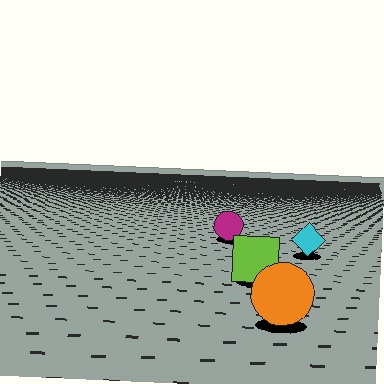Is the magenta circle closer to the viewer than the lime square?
No. The lime square is closer — you can tell from the texture gradient: the ground texture is coarser near it.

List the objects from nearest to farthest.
From nearest to farthest: the orange circle, the lime square, the cyan diamond, the magenta circle.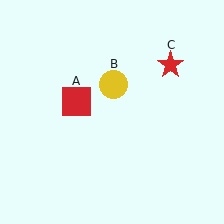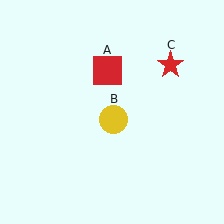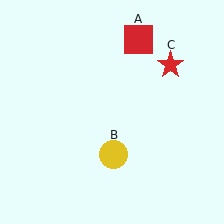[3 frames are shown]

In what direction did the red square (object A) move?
The red square (object A) moved up and to the right.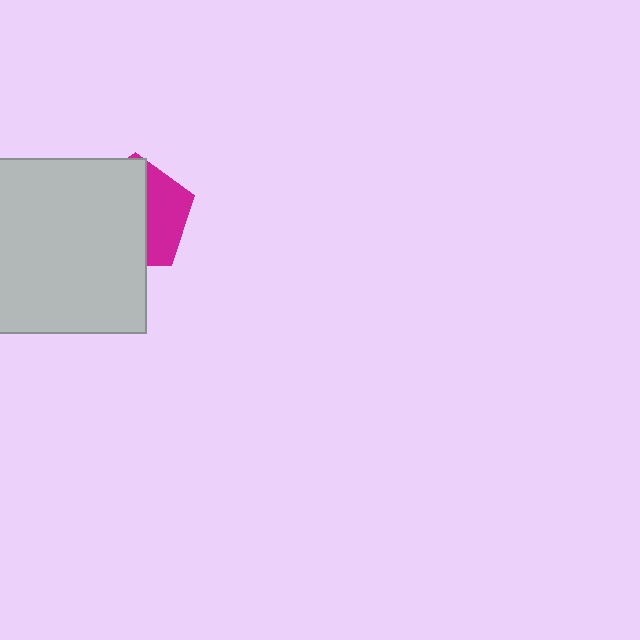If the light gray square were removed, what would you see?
You would see the complete magenta pentagon.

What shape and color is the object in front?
The object in front is a light gray square.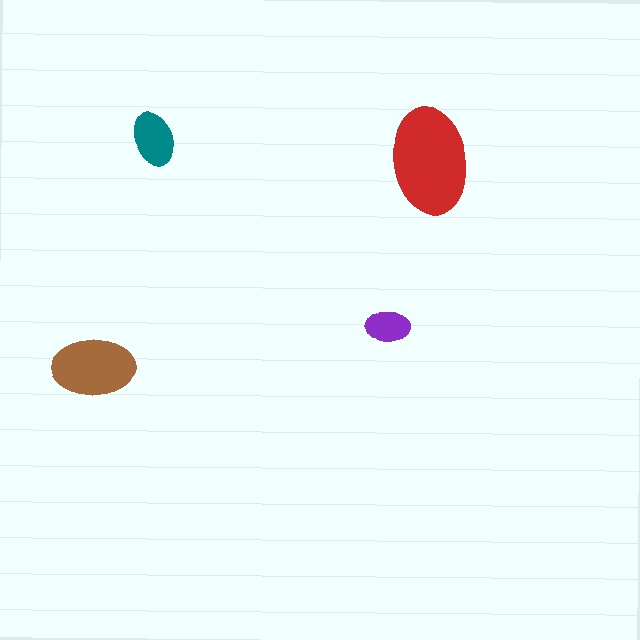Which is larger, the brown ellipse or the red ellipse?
The red one.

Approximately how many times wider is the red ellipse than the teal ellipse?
About 2 times wider.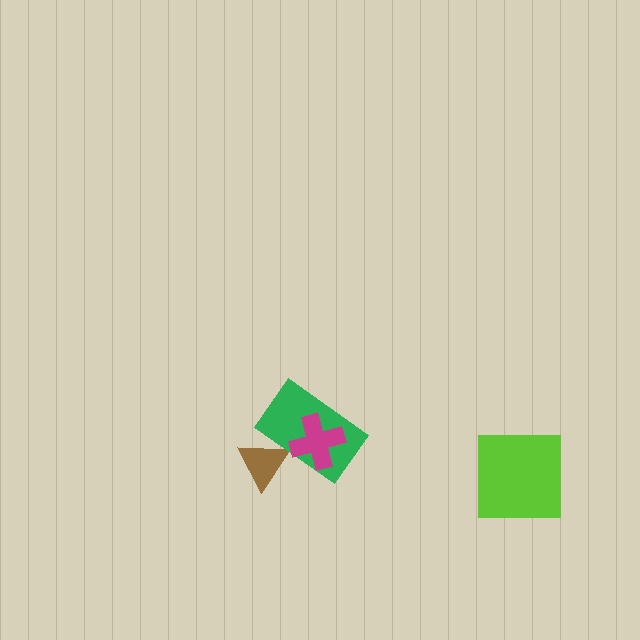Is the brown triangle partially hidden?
Yes, it is partially covered by another shape.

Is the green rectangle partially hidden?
Yes, it is partially covered by another shape.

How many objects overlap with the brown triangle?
1 object overlaps with the brown triangle.